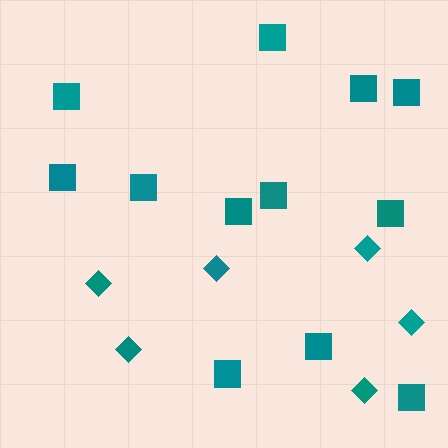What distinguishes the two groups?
There are 2 groups: one group of diamonds (6) and one group of squares (12).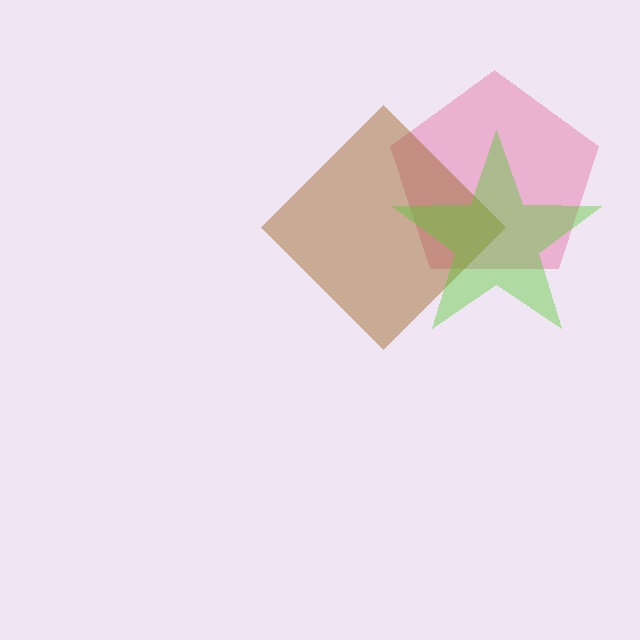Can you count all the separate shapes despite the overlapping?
Yes, there are 3 separate shapes.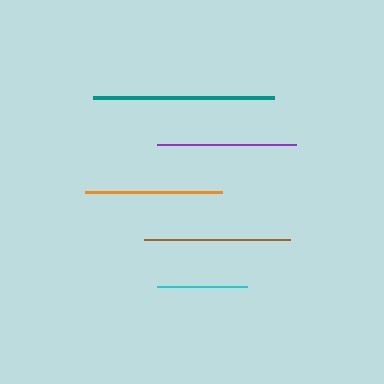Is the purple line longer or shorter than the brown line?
The brown line is longer than the purple line.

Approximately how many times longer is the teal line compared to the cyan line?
The teal line is approximately 2.0 times the length of the cyan line.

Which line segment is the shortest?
The cyan line is the shortest at approximately 90 pixels.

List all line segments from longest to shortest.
From longest to shortest: teal, brown, purple, orange, cyan.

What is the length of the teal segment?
The teal segment is approximately 182 pixels long.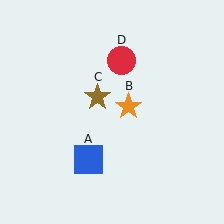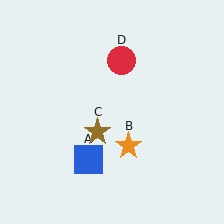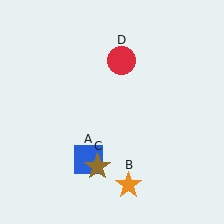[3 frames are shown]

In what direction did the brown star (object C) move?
The brown star (object C) moved down.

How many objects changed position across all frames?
2 objects changed position: orange star (object B), brown star (object C).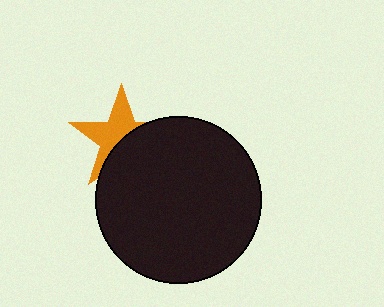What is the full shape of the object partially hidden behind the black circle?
The partially hidden object is an orange star.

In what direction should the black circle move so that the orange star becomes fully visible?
The black circle should move toward the lower-right. That is the shortest direction to clear the overlap and leave the orange star fully visible.